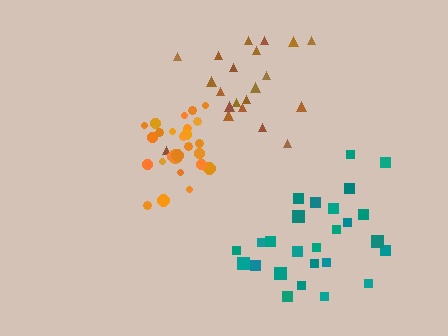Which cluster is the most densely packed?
Orange.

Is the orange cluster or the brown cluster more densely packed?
Orange.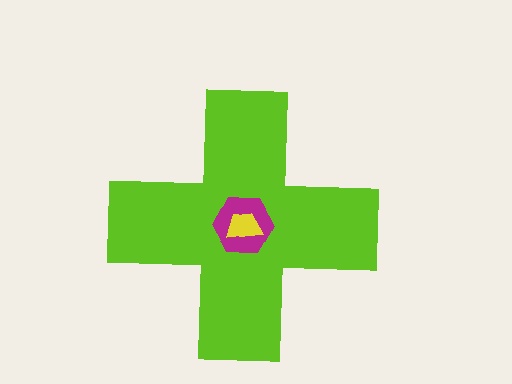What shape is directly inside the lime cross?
The magenta hexagon.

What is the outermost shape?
The lime cross.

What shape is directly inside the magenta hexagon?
The yellow trapezoid.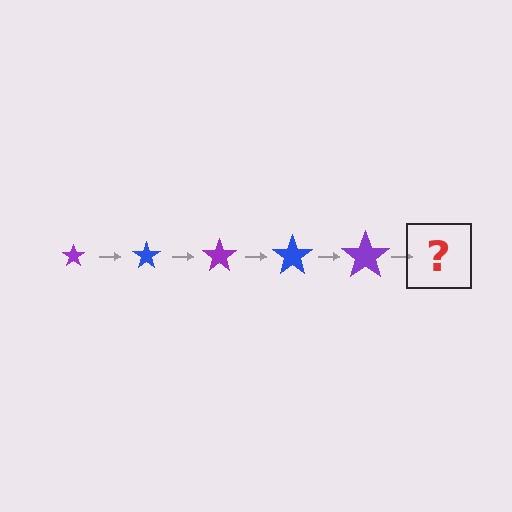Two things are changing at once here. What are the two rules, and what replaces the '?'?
The two rules are that the star grows larger each step and the color cycles through purple and blue. The '?' should be a blue star, larger than the previous one.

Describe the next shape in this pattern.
It should be a blue star, larger than the previous one.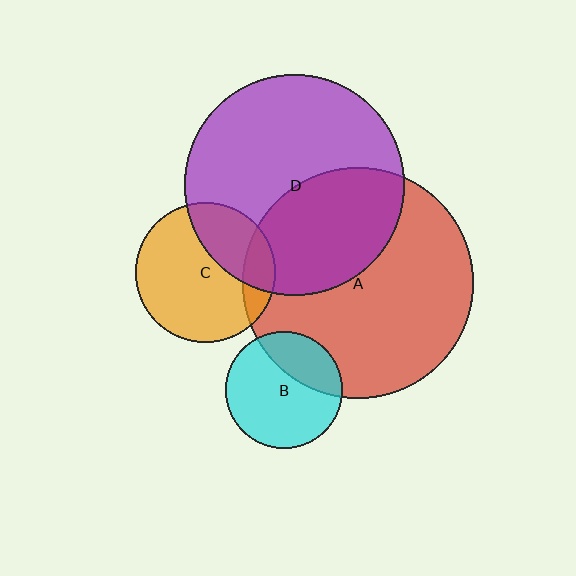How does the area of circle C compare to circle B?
Approximately 1.4 times.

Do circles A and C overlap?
Yes.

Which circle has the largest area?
Circle A (red).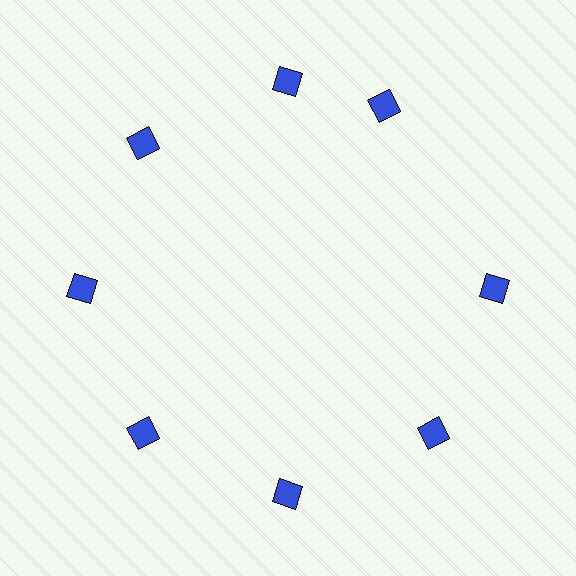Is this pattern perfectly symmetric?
No. The 8 blue diamonds are arranged in a ring, but one element near the 2 o'clock position is rotated out of alignment along the ring, breaking the 8-fold rotational symmetry.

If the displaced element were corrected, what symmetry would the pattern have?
It would have 8-fold rotational symmetry — the pattern would map onto itself every 45 degrees.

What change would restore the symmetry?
The symmetry would be restored by rotating it back into even spacing with its neighbors so that all 8 diamonds sit at equal angles and equal distance from the center.